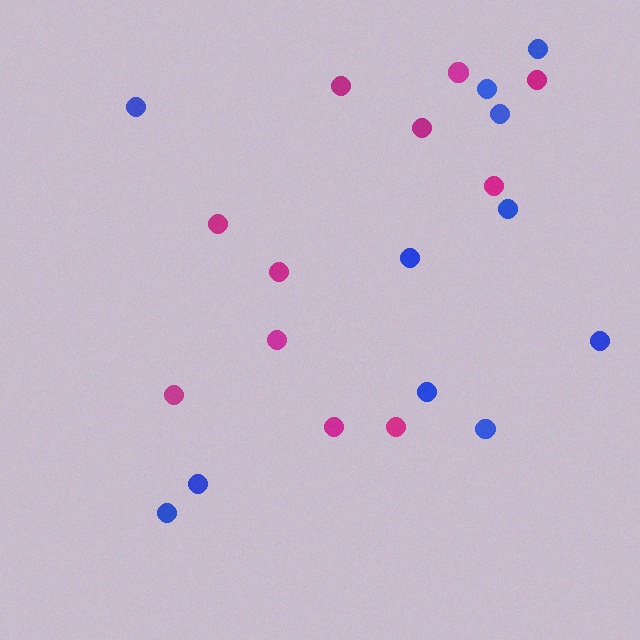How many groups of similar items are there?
There are 2 groups: one group of magenta circles (11) and one group of blue circles (11).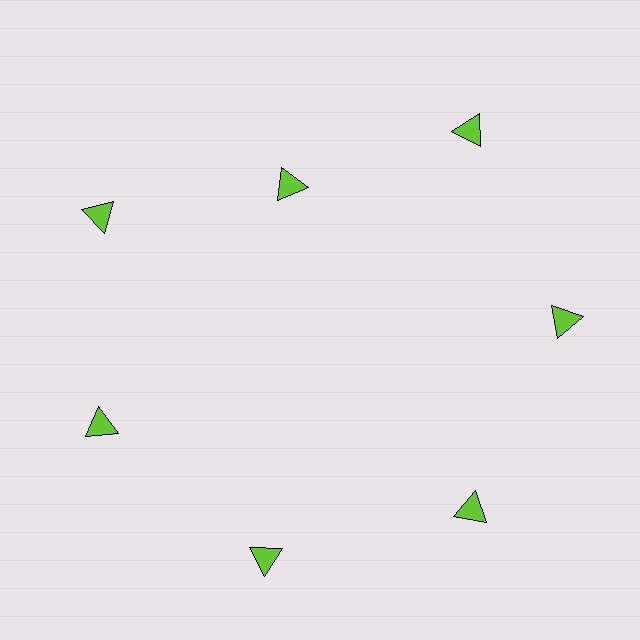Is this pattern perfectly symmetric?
No. The 7 lime triangles are arranged in a ring, but one element near the 12 o'clock position is pulled inward toward the center, breaking the 7-fold rotational symmetry.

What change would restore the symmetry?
The symmetry would be restored by moving it outward, back onto the ring so that all 7 triangles sit at equal angles and equal distance from the center.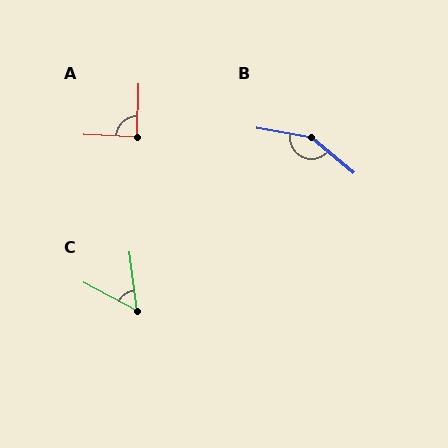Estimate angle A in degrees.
Approximately 89 degrees.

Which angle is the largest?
B, at approximately 149 degrees.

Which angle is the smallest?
C, at approximately 54 degrees.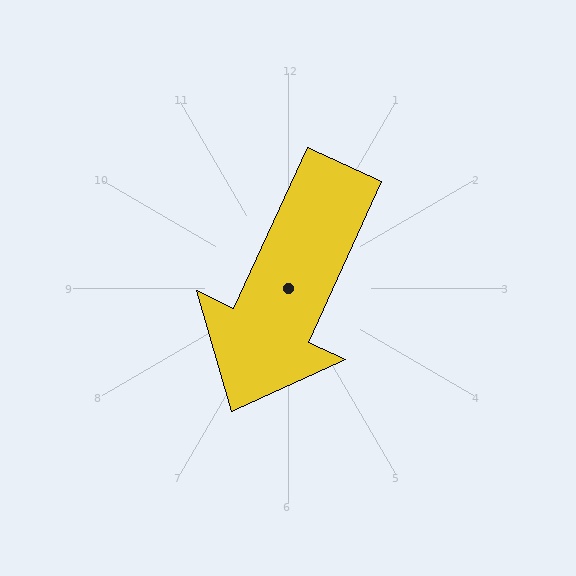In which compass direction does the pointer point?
Southwest.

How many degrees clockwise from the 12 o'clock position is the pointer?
Approximately 205 degrees.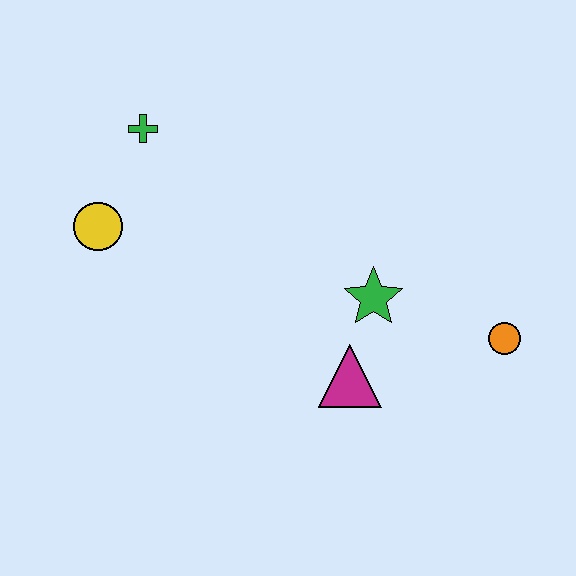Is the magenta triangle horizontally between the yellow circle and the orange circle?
Yes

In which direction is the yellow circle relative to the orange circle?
The yellow circle is to the left of the orange circle.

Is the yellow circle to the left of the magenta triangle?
Yes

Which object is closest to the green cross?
The yellow circle is closest to the green cross.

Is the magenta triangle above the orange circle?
No